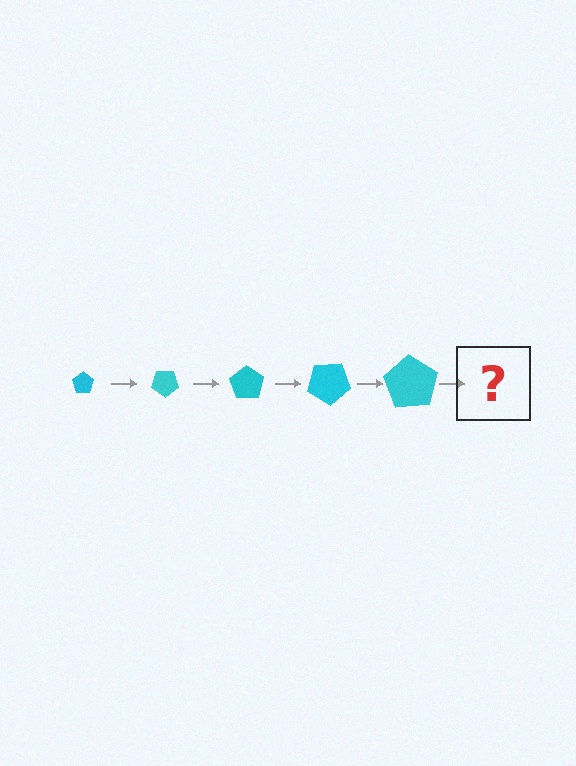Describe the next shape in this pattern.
It should be a pentagon, larger than the previous one and rotated 175 degrees from the start.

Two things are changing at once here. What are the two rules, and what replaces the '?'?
The two rules are that the pentagon grows larger each step and it rotates 35 degrees each step. The '?' should be a pentagon, larger than the previous one and rotated 175 degrees from the start.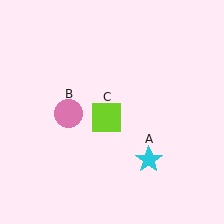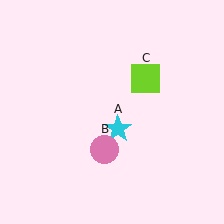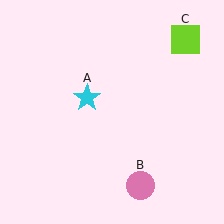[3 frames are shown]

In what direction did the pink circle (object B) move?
The pink circle (object B) moved down and to the right.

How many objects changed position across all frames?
3 objects changed position: cyan star (object A), pink circle (object B), lime square (object C).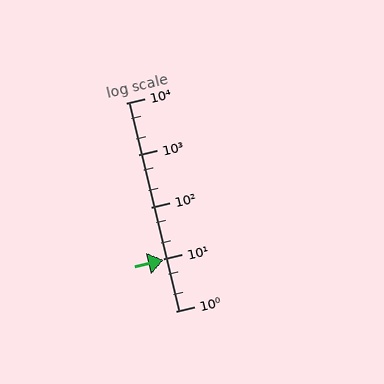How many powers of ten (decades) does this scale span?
The scale spans 4 decades, from 1 to 10000.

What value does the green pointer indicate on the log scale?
The pointer indicates approximately 9.7.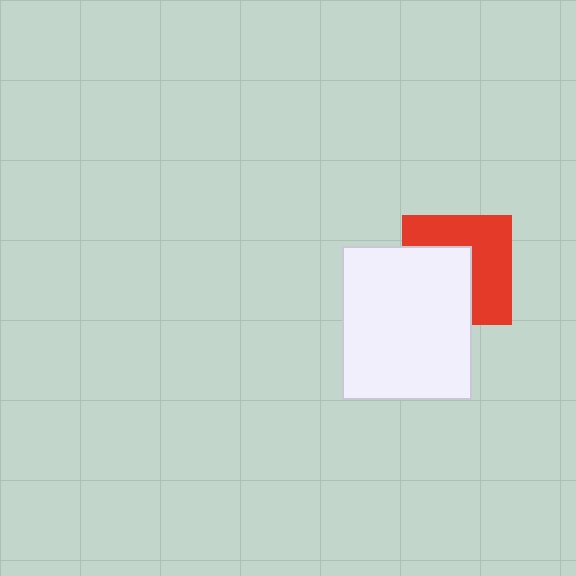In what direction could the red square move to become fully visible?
The red square could move toward the upper-right. That would shift it out from behind the white rectangle entirely.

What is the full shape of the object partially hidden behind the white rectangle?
The partially hidden object is a red square.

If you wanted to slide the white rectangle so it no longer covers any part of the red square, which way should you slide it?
Slide it toward the lower-left — that is the most direct way to separate the two shapes.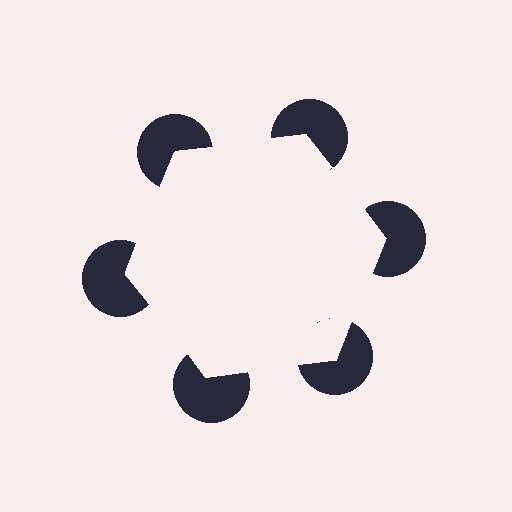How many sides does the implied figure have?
6 sides.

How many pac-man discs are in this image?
There are 6 — one at each vertex of the illusory hexagon.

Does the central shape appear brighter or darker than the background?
It typically appears slightly brighter than the background, even though no actual brightness change is drawn.